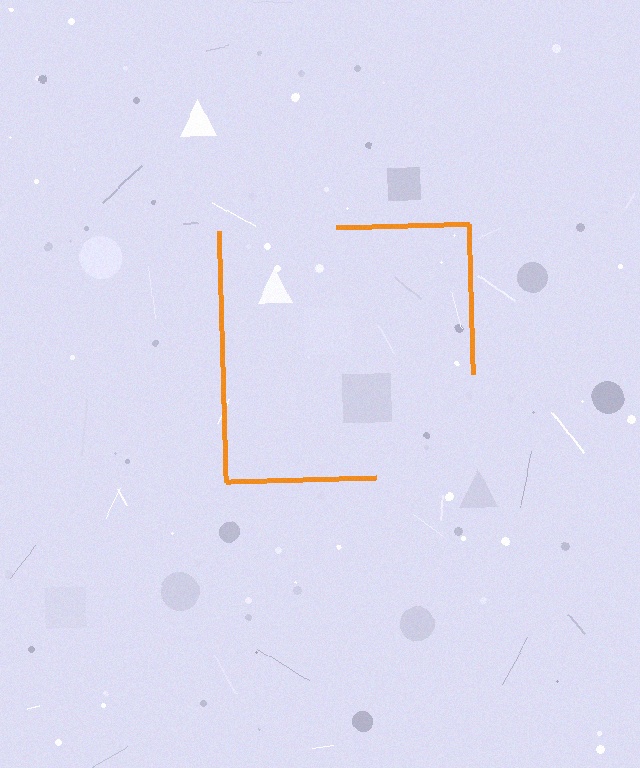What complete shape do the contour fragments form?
The contour fragments form a square.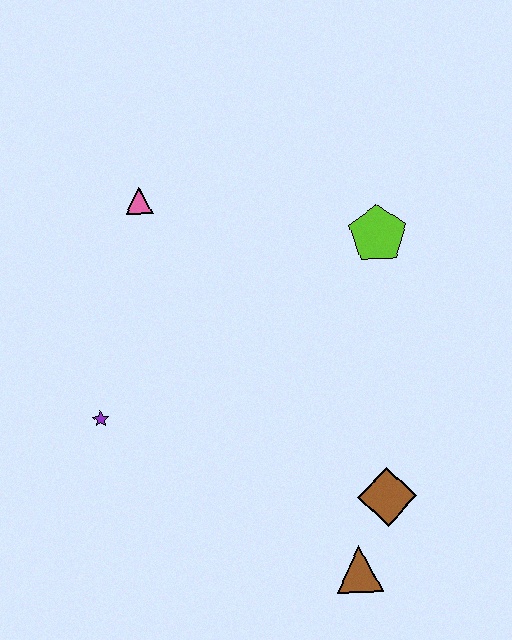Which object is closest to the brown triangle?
The brown diamond is closest to the brown triangle.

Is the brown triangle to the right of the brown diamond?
No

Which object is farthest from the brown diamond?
The pink triangle is farthest from the brown diamond.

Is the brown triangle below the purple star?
Yes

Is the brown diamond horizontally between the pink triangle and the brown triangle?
No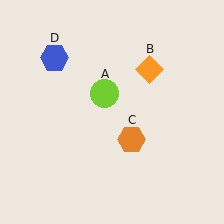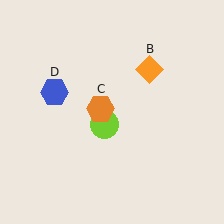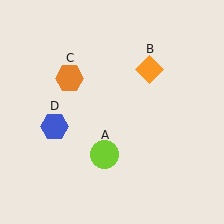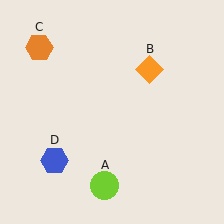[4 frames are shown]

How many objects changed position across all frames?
3 objects changed position: lime circle (object A), orange hexagon (object C), blue hexagon (object D).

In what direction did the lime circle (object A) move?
The lime circle (object A) moved down.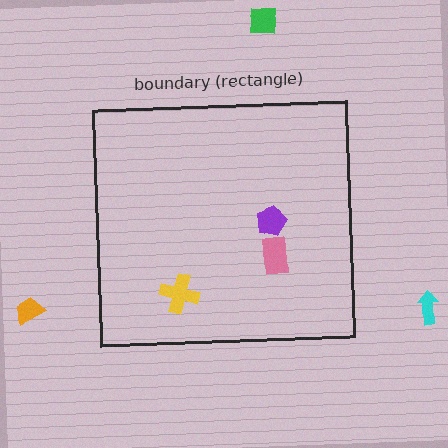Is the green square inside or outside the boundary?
Outside.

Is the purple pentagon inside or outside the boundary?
Inside.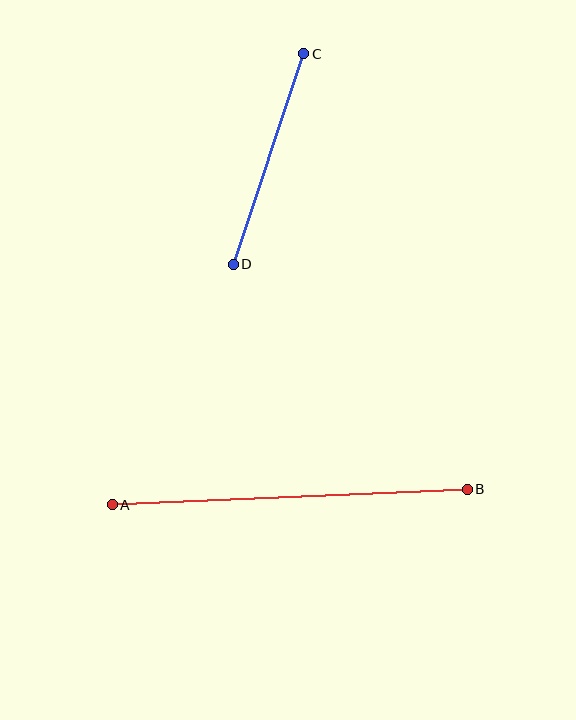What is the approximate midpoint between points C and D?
The midpoint is at approximately (268, 159) pixels.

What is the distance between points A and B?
The distance is approximately 355 pixels.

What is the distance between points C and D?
The distance is approximately 222 pixels.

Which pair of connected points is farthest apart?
Points A and B are farthest apart.